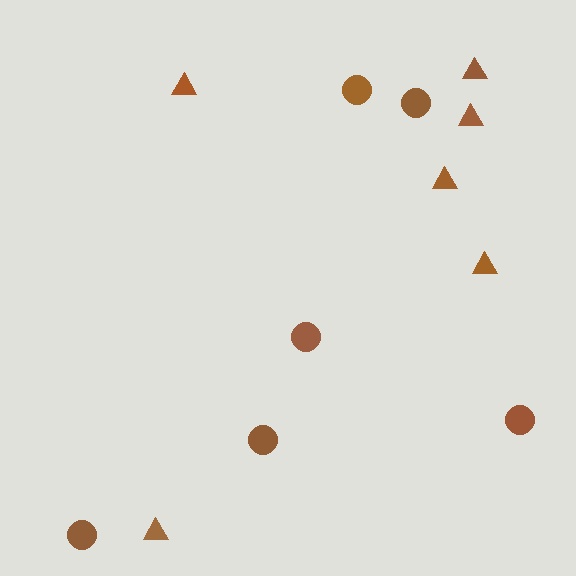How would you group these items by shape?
There are 2 groups: one group of triangles (6) and one group of circles (6).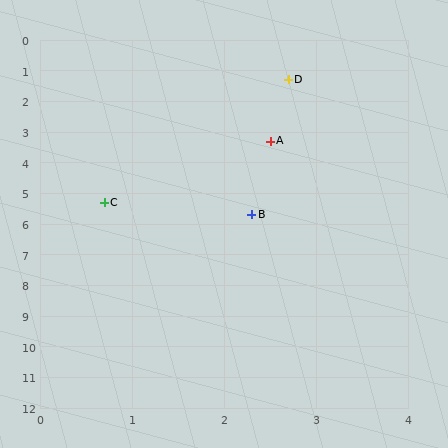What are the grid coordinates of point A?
Point A is at approximately (2.5, 3.3).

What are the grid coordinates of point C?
Point C is at approximately (0.7, 5.3).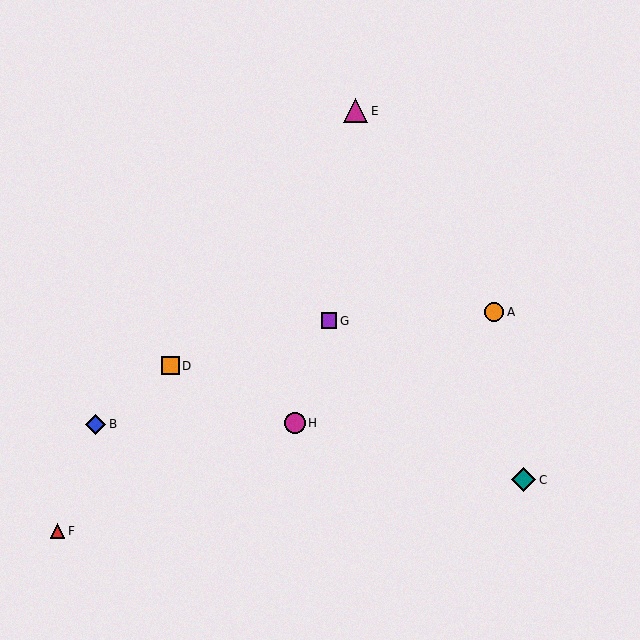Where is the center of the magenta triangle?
The center of the magenta triangle is at (356, 111).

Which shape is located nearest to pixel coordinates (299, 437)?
The magenta circle (labeled H) at (295, 423) is nearest to that location.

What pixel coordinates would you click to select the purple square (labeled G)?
Click at (329, 321) to select the purple square G.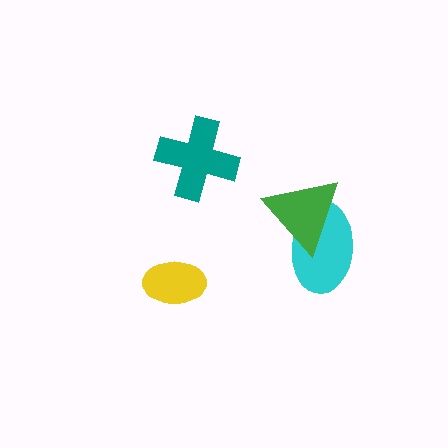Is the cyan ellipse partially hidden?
Yes, it is partially covered by another shape.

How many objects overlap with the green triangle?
1 object overlaps with the green triangle.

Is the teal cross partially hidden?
No, no other shape covers it.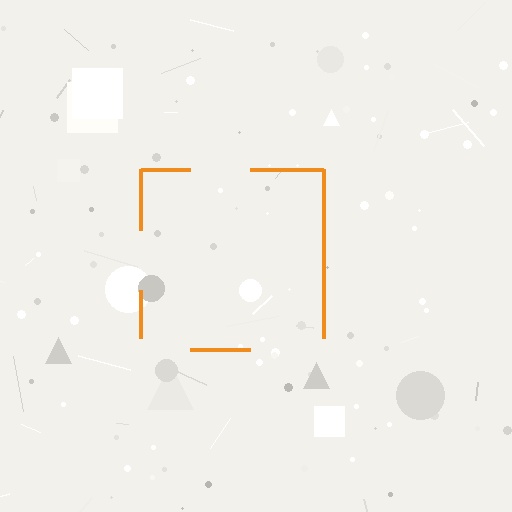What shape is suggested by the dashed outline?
The dashed outline suggests a square.